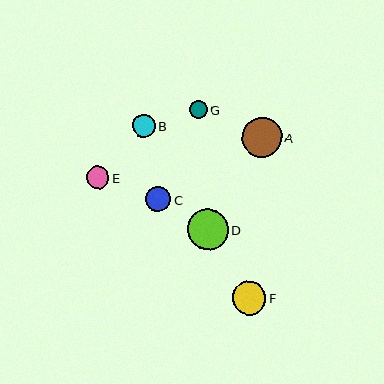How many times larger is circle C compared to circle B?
Circle C is approximately 1.1 times the size of circle B.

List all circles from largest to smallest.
From largest to smallest: D, A, F, C, B, E, G.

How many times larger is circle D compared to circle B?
Circle D is approximately 1.8 times the size of circle B.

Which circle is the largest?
Circle D is the largest with a size of approximately 41 pixels.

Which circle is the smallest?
Circle G is the smallest with a size of approximately 18 pixels.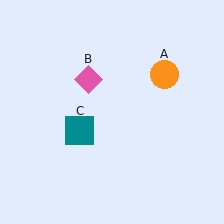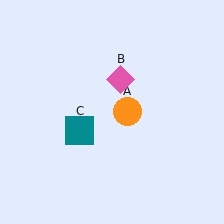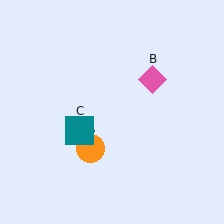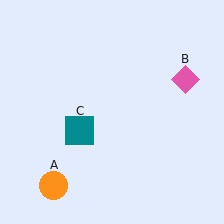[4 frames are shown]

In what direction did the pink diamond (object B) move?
The pink diamond (object B) moved right.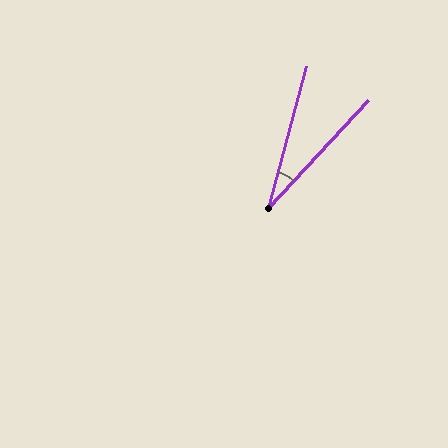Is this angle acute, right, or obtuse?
It is acute.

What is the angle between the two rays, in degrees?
Approximately 28 degrees.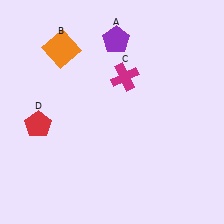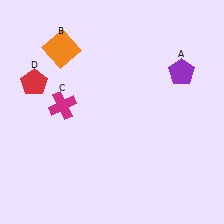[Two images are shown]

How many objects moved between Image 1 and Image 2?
3 objects moved between the two images.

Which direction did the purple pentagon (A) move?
The purple pentagon (A) moved right.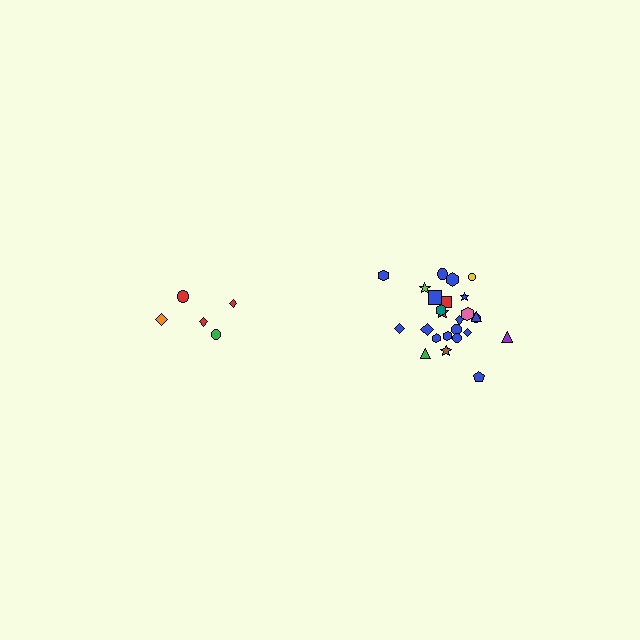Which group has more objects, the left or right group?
The right group.